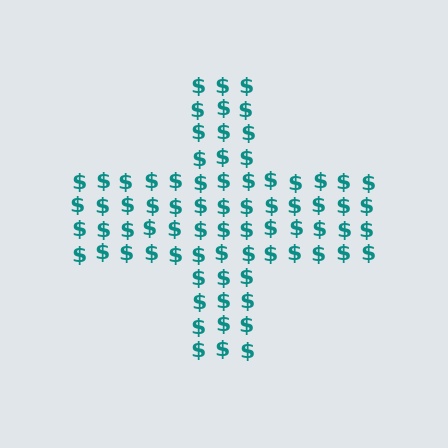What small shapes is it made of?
It is made of small dollar signs.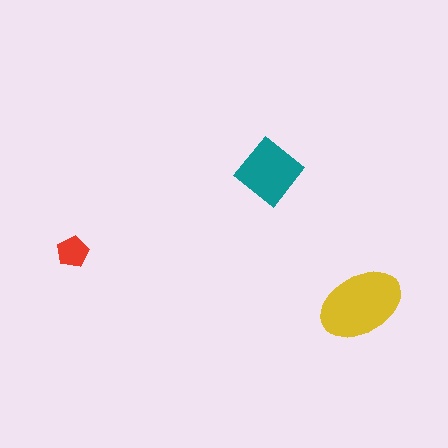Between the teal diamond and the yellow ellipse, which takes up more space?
The yellow ellipse.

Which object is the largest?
The yellow ellipse.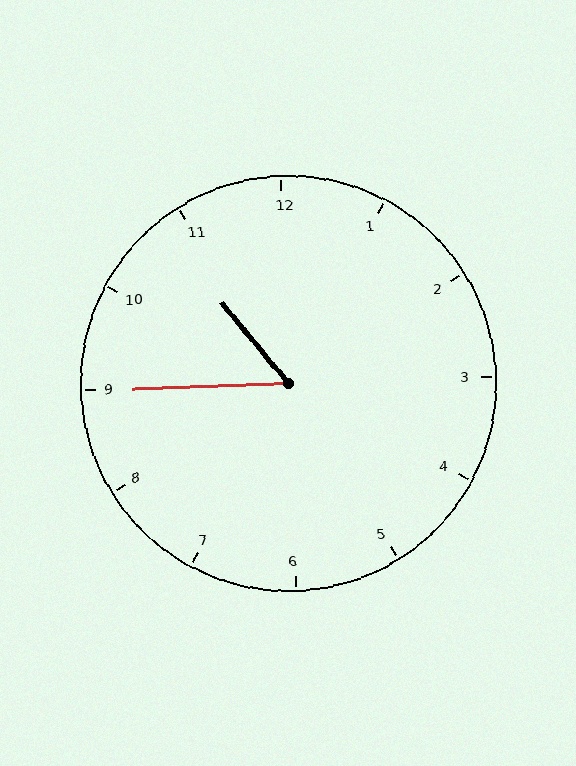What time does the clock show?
10:45.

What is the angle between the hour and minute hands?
Approximately 52 degrees.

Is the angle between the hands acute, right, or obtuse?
It is acute.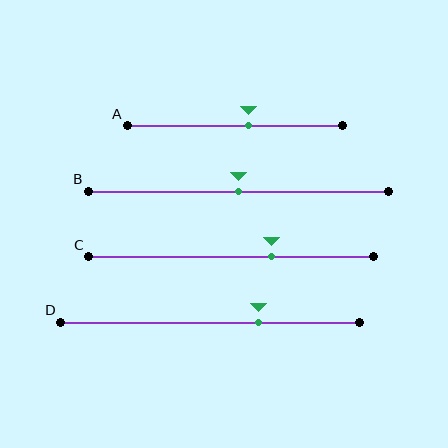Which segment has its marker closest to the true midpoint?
Segment B has its marker closest to the true midpoint.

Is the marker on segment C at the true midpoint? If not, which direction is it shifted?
No, the marker on segment C is shifted to the right by about 14% of the segment length.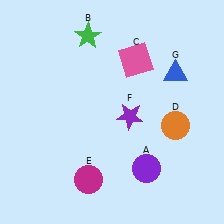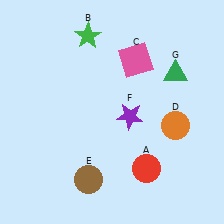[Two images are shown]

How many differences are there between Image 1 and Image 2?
There are 3 differences between the two images.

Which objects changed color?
A changed from purple to red. E changed from magenta to brown. G changed from blue to green.